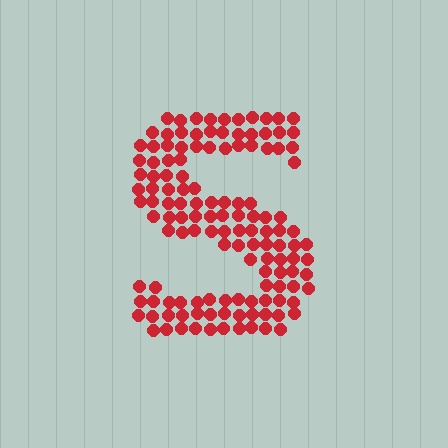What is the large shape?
The large shape is the letter S.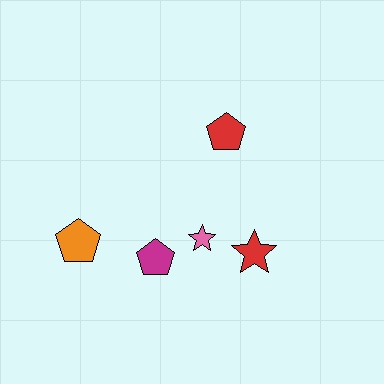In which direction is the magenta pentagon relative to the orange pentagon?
The magenta pentagon is to the right of the orange pentagon.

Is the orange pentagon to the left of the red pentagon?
Yes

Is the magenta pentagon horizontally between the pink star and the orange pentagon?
Yes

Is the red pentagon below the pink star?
No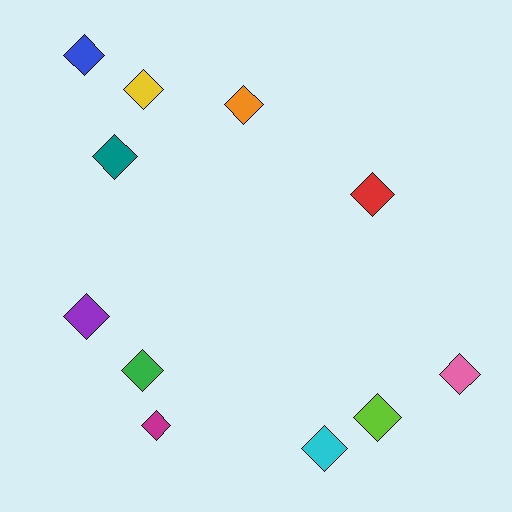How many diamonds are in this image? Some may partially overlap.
There are 11 diamonds.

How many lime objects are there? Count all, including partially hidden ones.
There is 1 lime object.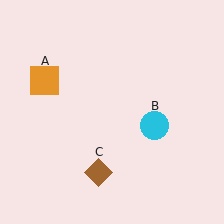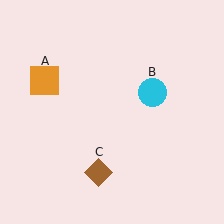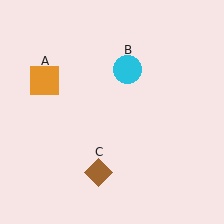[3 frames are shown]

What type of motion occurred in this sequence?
The cyan circle (object B) rotated counterclockwise around the center of the scene.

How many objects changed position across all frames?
1 object changed position: cyan circle (object B).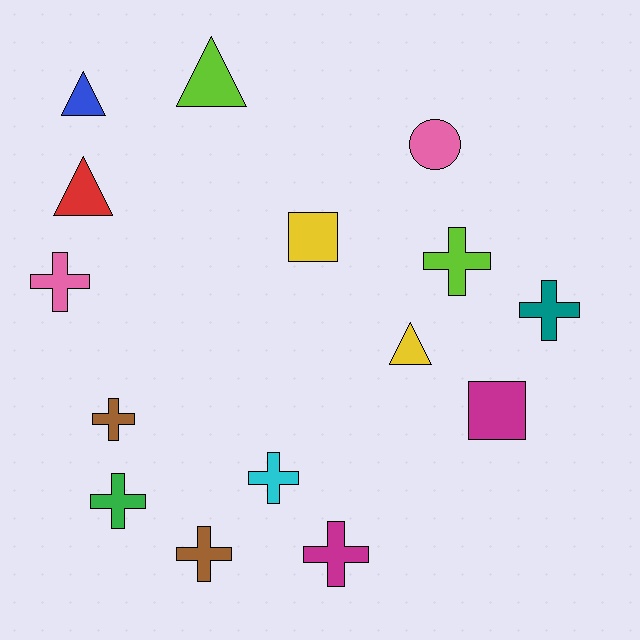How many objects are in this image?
There are 15 objects.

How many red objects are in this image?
There is 1 red object.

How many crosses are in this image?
There are 8 crosses.